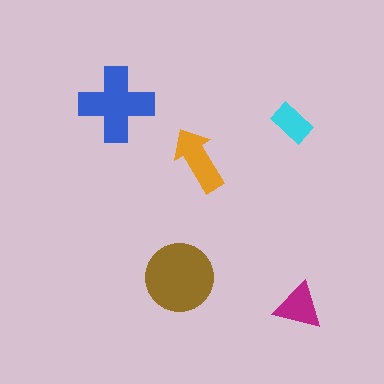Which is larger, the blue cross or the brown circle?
The brown circle.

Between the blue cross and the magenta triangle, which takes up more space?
The blue cross.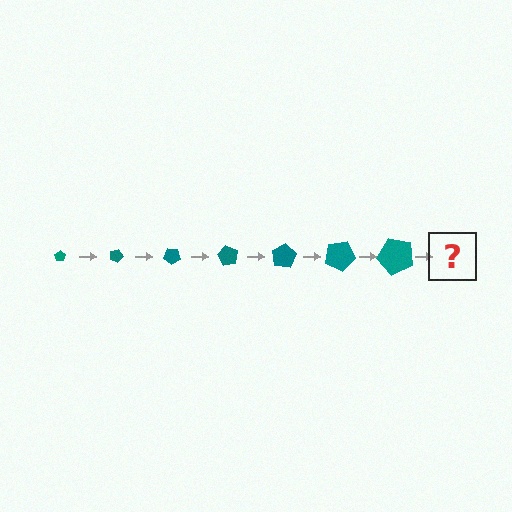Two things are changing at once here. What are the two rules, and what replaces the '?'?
The two rules are that the pentagon grows larger each step and it rotates 20 degrees each step. The '?' should be a pentagon, larger than the previous one and rotated 140 degrees from the start.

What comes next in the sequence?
The next element should be a pentagon, larger than the previous one and rotated 140 degrees from the start.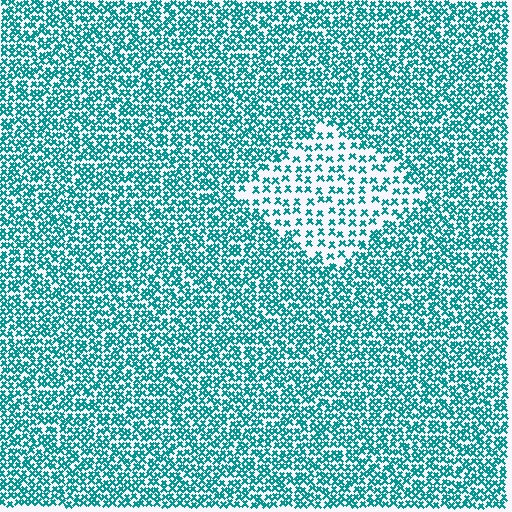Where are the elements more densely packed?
The elements are more densely packed outside the diamond boundary.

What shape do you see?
I see a diamond.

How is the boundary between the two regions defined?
The boundary is defined by a change in element density (approximately 2.2x ratio). All elements are the same color, size, and shape.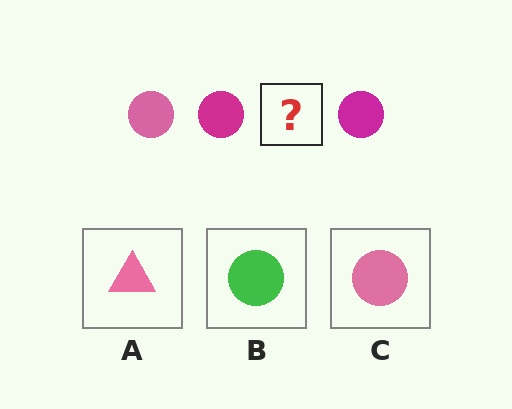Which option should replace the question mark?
Option C.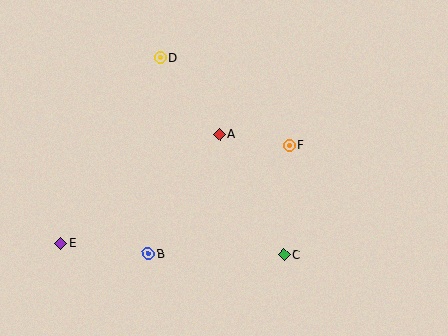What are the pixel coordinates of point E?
Point E is at (61, 243).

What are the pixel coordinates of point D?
Point D is at (160, 58).